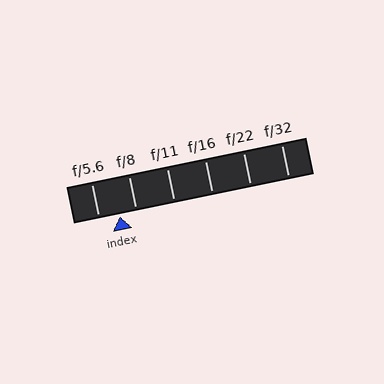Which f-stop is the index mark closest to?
The index mark is closest to f/8.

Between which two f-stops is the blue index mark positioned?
The index mark is between f/5.6 and f/8.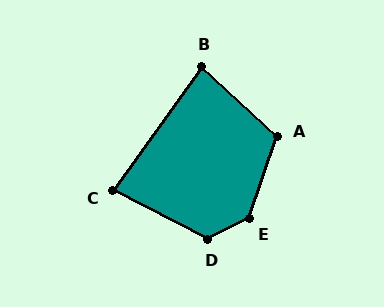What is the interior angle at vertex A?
Approximately 114 degrees (obtuse).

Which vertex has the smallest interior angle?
C, at approximately 82 degrees.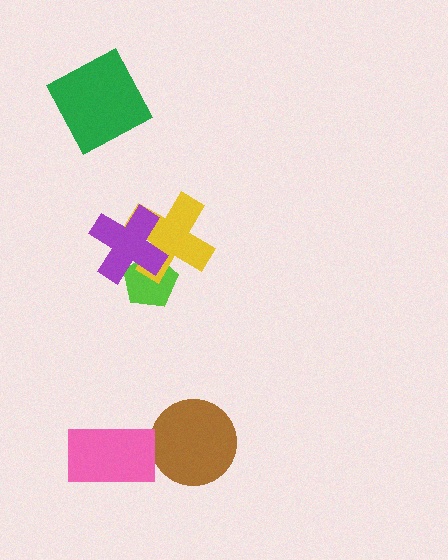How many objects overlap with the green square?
0 objects overlap with the green square.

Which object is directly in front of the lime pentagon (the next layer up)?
The yellow cross is directly in front of the lime pentagon.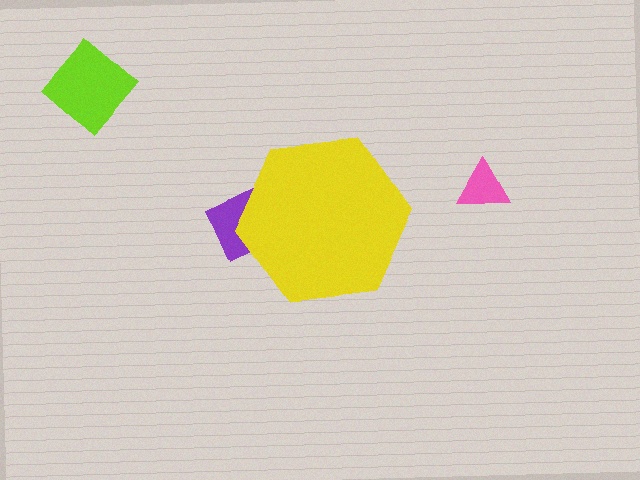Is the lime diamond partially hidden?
No, the lime diamond is fully visible.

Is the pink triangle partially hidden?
No, the pink triangle is fully visible.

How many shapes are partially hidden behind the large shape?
1 shape is partially hidden.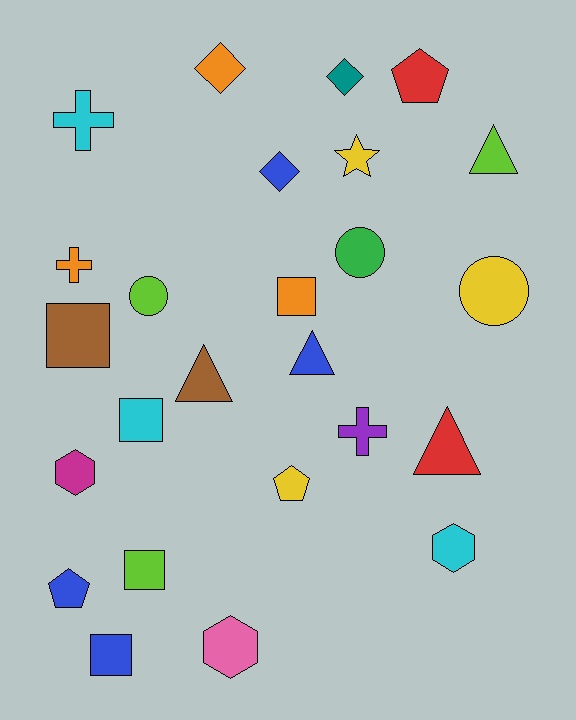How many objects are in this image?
There are 25 objects.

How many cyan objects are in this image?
There are 3 cyan objects.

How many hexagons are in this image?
There are 3 hexagons.